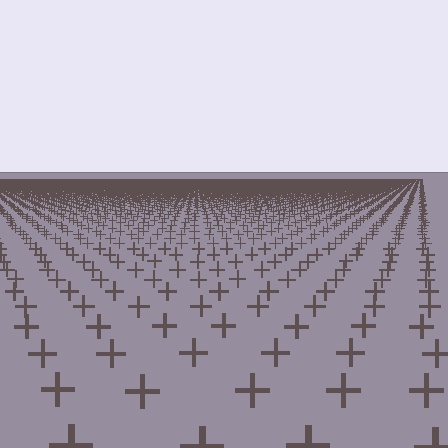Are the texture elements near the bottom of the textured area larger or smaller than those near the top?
Larger. Near the bottom, elements are closer to the viewer and appear at a bigger on-screen size.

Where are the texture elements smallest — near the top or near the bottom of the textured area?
Near the top.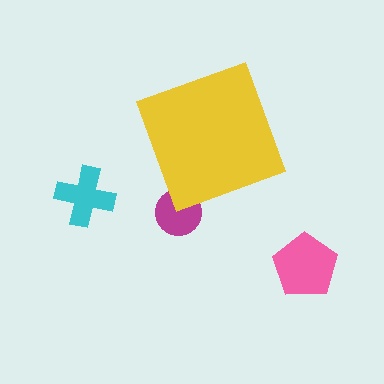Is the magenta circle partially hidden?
Yes, the magenta circle is partially hidden behind the yellow diamond.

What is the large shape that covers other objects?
A yellow diamond.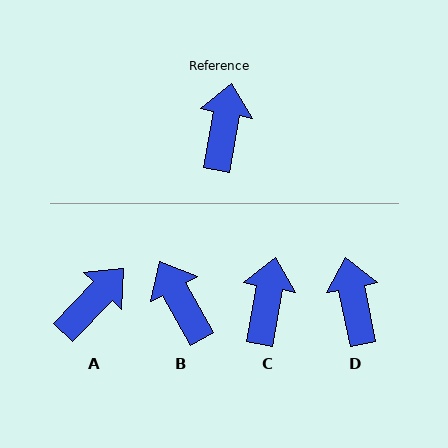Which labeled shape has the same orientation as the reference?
C.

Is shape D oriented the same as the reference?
No, it is off by about 21 degrees.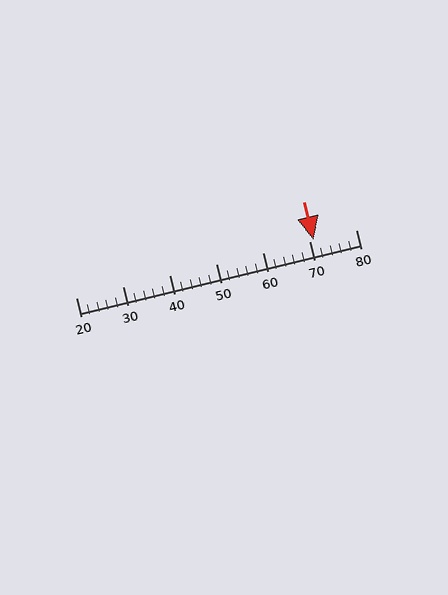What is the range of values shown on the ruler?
The ruler shows values from 20 to 80.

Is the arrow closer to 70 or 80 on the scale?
The arrow is closer to 70.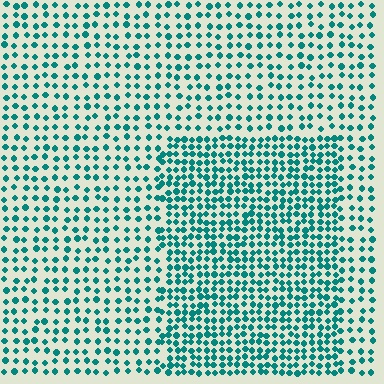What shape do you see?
I see a rectangle.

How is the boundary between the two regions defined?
The boundary is defined by a change in element density (approximately 1.8x ratio). All elements are the same color, size, and shape.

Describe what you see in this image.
The image contains small teal elements arranged at two different densities. A rectangle-shaped region is visible where the elements are more densely packed than the surrounding area.